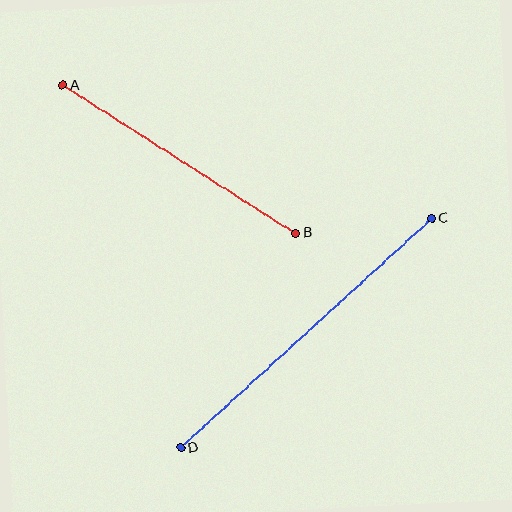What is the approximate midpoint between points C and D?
The midpoint is at approximately (306, 333) pixels.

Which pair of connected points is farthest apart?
Points C and D are farthest apart.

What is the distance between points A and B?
The distance is approximately 276 pixels.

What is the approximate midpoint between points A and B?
The midpoint is at approximately (179, 159) pixels.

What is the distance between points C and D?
The distance is approximately 340 pixels.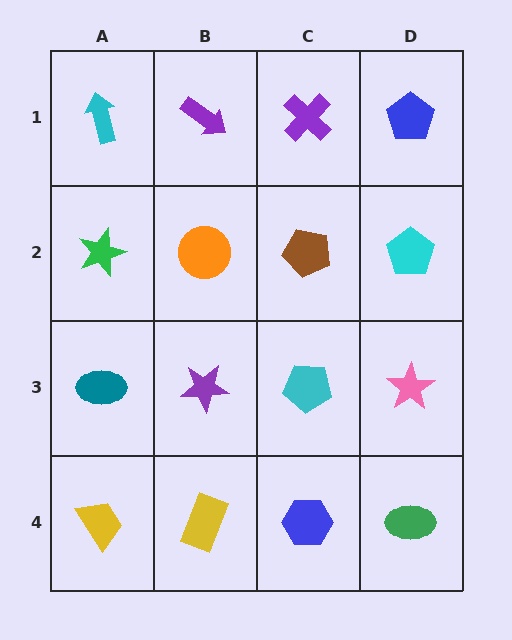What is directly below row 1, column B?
An orange circle.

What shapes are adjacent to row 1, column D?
A cyan pentagon (row 2, column D), a purple cross (row 1, column C).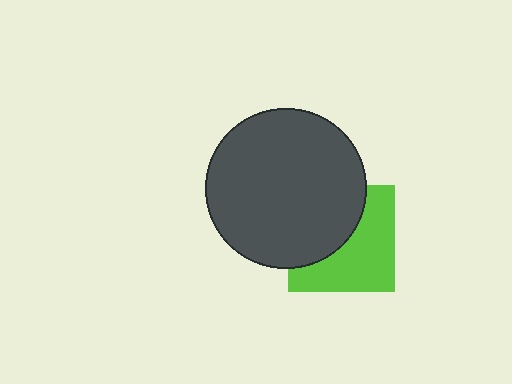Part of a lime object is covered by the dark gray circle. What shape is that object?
It is a square.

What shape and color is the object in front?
The object in front is a dark gray circle.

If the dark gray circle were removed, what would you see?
You would see the complete lime square.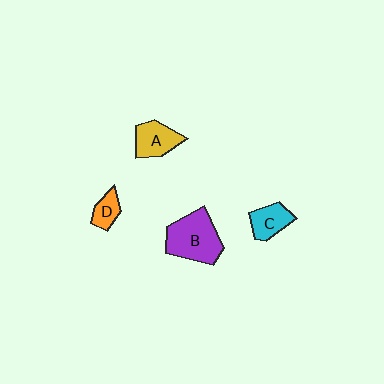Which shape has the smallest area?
Shape D (orange).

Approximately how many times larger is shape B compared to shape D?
Approximately 2.8 times.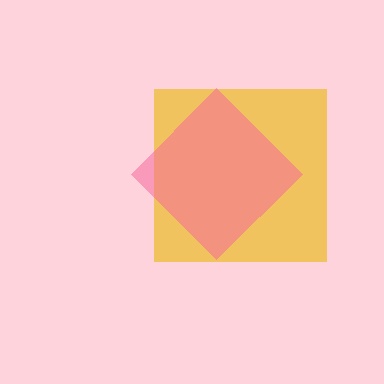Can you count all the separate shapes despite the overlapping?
Yes, there are 2 separate shapes.